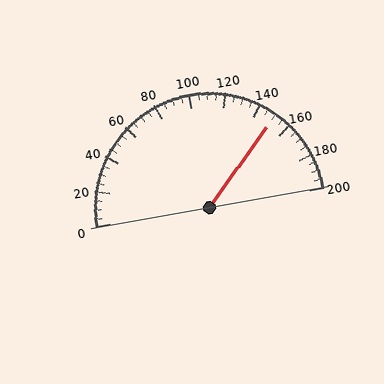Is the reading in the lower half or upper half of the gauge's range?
The reading is in the upper half of the range (0 to 200).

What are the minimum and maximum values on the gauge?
The gauge ranges from 0 to 200.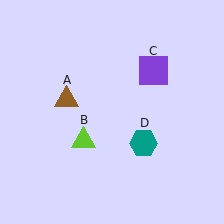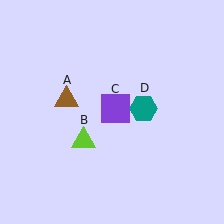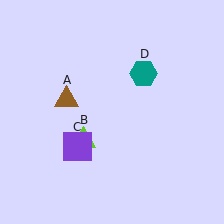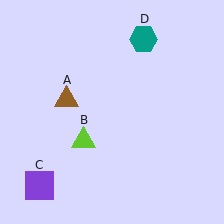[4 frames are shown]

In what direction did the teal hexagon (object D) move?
The teal hexagon (object D) moved up.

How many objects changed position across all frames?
2 objects changed position: purple square (object C), teal hexagon (object D).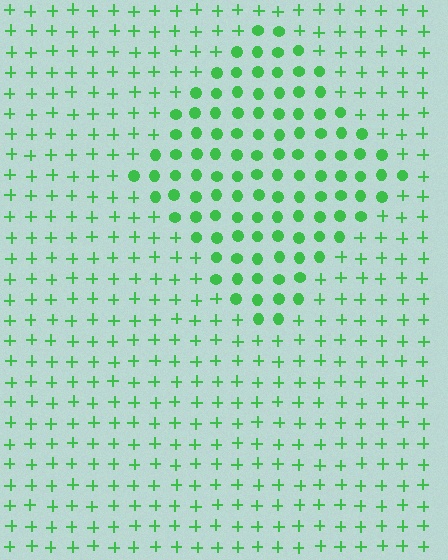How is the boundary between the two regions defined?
The boundary is defined by a change in element shape: circles inside vs. plus signs outside. All elements share the same color and spacing.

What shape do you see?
I see a diamond.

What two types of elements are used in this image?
The image uses circles inside the diamond region and plus signs outside it.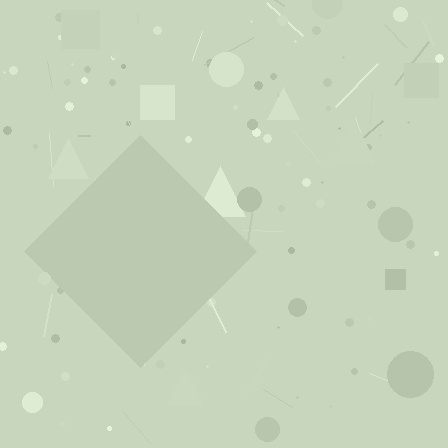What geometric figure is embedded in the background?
A diamond is embedded in the background.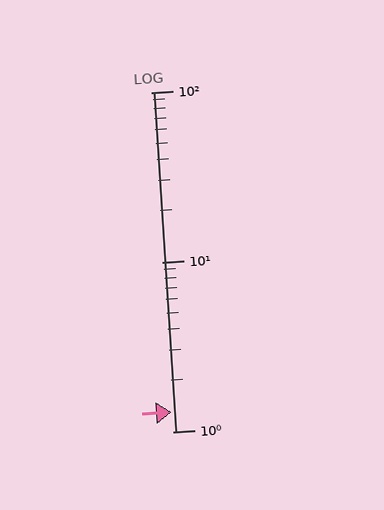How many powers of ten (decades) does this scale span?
The scale spans 2 decades, from 1 to 100.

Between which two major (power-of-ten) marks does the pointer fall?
The pointer is between 1 and 10.